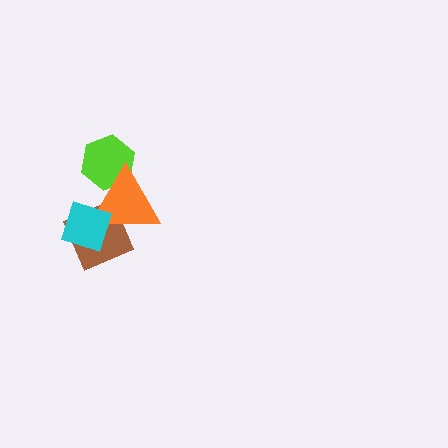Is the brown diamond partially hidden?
Yes, it is partially covered by another shape.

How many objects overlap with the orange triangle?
3 objects overlap with the orange triangle.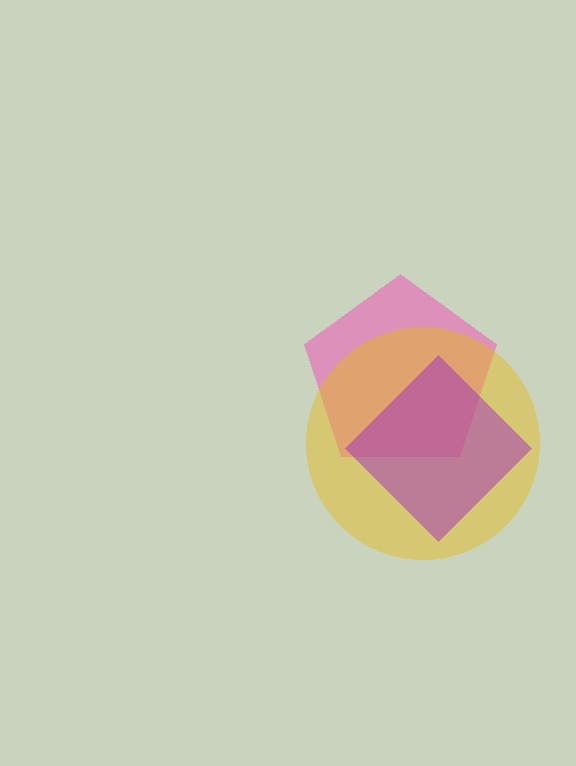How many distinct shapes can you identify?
There are 3 distinct shapes: a pink pentagon, a yellow circle, a purple diamond.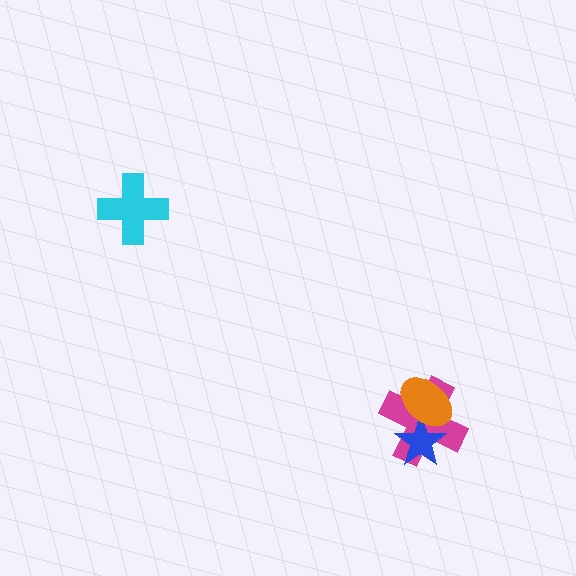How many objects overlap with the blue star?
2 objects overlap with the blue star.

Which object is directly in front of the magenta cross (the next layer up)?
The blue star is directly in front of the magenta cross.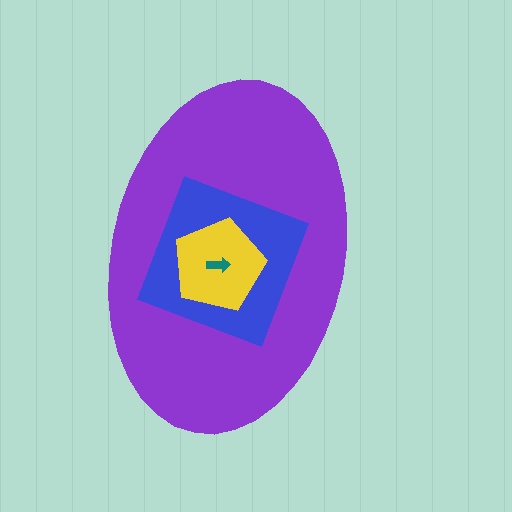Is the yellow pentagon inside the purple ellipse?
Yes.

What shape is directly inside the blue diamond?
The yellow pentagon.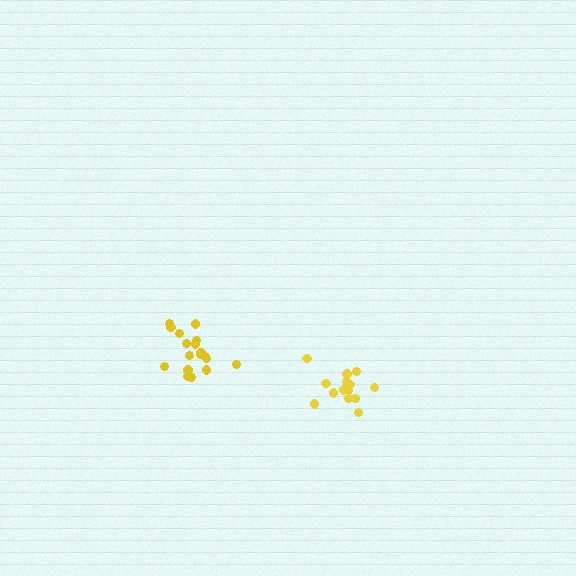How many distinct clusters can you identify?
There are 2 distinct clusters.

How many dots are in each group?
Group 1: 18 dots, Group 2: 14 dots (32 total).